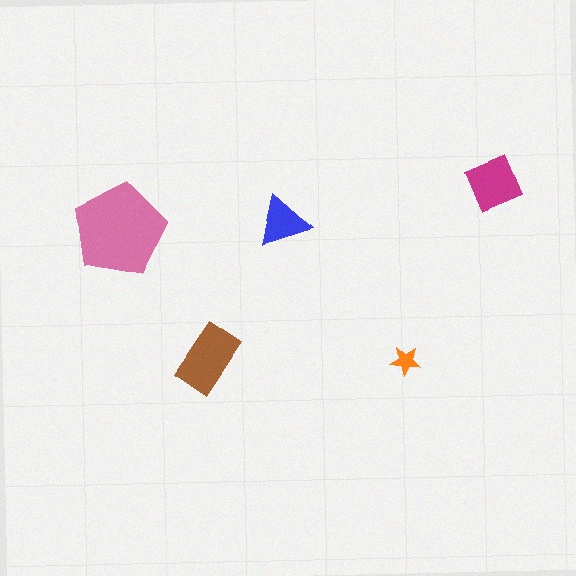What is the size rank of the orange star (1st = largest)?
5th.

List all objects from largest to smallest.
The pink pentagon, the brown rectangle, the magenta square, the blue triangle, the orange star.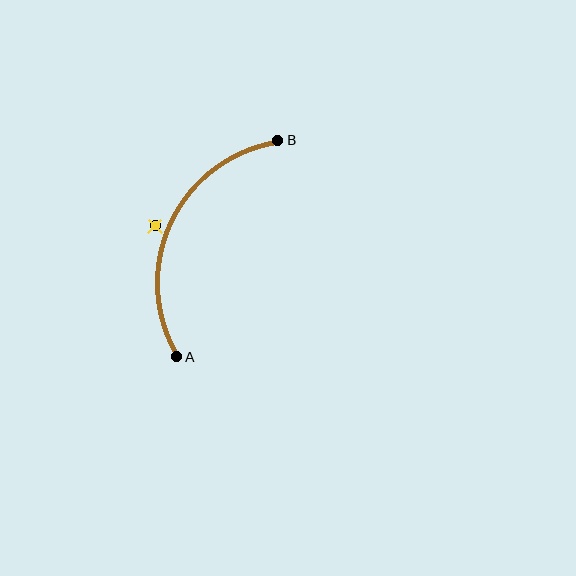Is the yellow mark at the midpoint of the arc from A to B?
No — the yellow mark does not lie on the arc at all. It sits slightly outside the curve.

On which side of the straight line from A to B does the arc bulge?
The arc bulges to the left of the straight line connecting A and B.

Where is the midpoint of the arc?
The arc midpoint is the point on the curve farthest from the straight line joining A and B. It sits to the left of that line.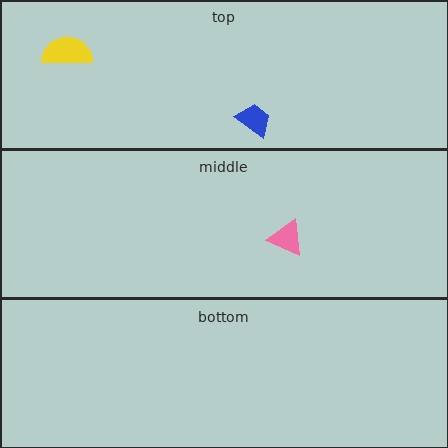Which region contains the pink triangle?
The middle region.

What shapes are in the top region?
The blue trapezoid, the yellow semicircle.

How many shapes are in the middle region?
1.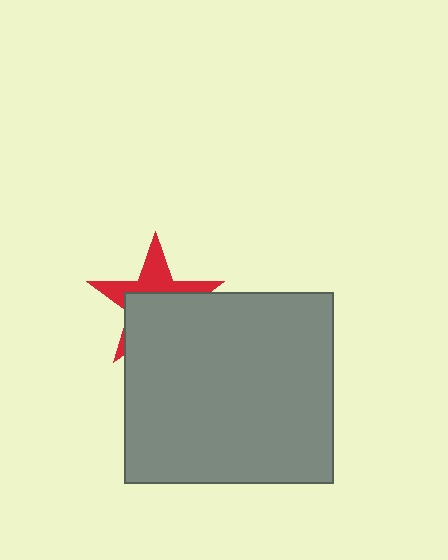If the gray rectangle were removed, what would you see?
You would see the complete red star.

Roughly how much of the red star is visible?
A small part of it is visible (roughly 41%).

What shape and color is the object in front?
The object in front is a gray rectangle.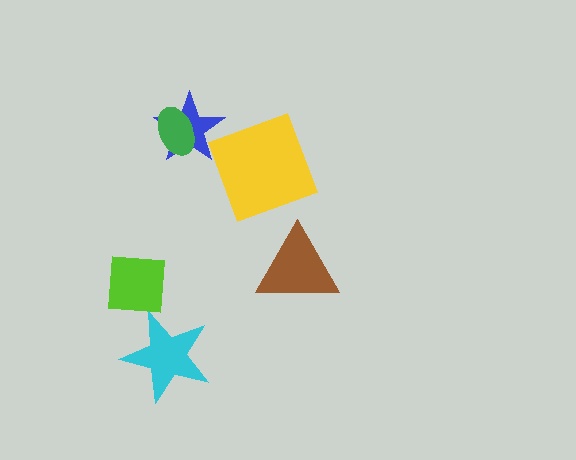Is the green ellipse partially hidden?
No, no other shape covers it.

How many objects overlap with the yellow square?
0 objects overlap with the yellow square.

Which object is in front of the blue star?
The green ellipse is in front of the blue star.